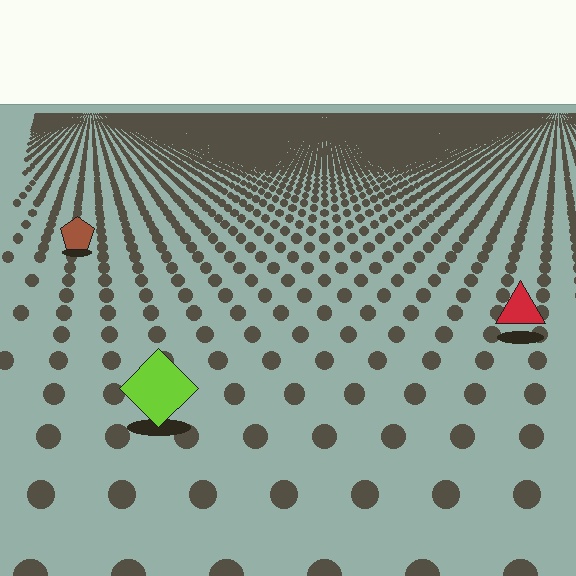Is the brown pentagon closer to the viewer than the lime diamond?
No. The lime diamond is closer — you can tell from the texture gradient: the ground texture is coarser near it.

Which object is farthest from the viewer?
The brown pentagon is farthest from the viewer. It appears smaller and the ground texture around it is denser.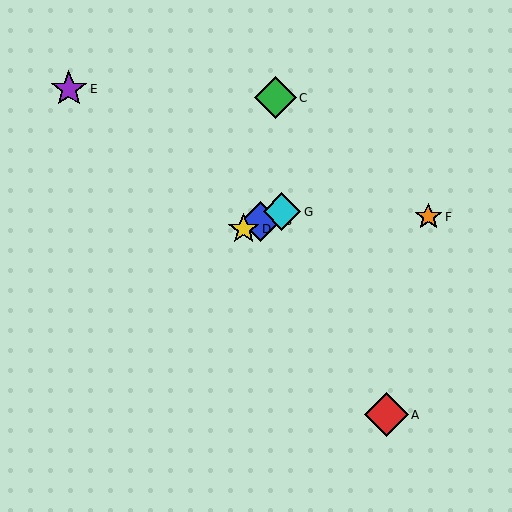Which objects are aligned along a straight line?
Objects B, D, G are aligned along a straight line.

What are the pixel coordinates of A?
Object A is at (386, 415).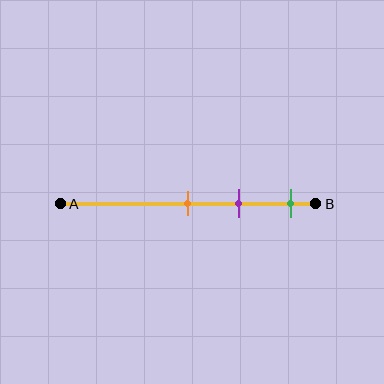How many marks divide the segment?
There are 3 marks dividing the segment.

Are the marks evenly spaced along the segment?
Yes, the marks are approximately evenly spaced.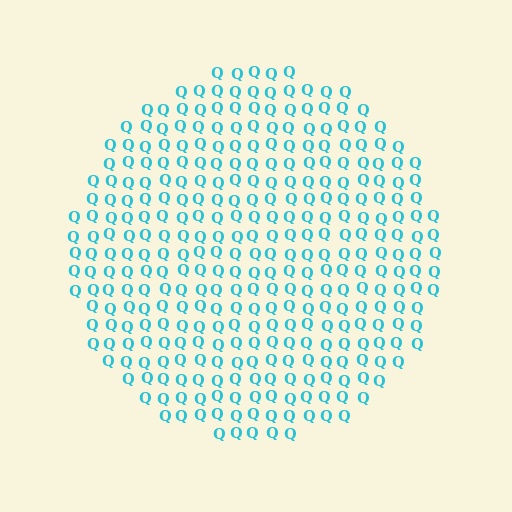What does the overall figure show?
The overall figure shows a circle.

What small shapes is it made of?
It is made of small letter Q's.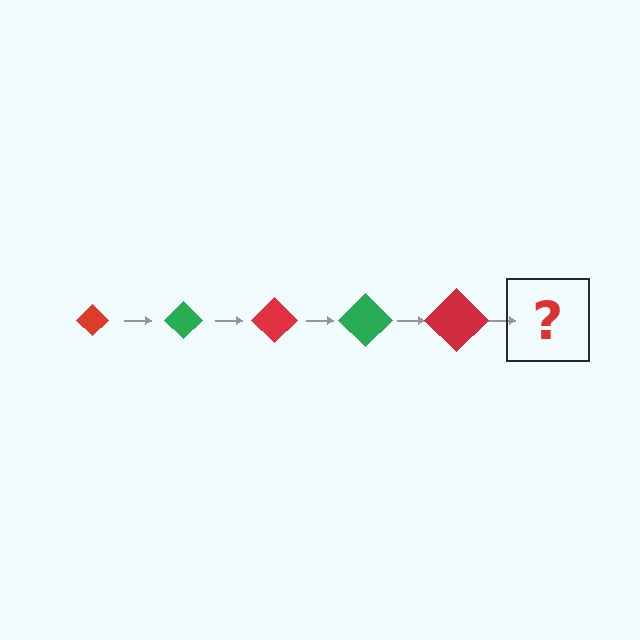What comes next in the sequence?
The next element should be a green diamond, larger than the previous one.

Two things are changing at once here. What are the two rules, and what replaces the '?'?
The two rules are that the diamond grows larger each step and the color cycles through red and green. The '?' should be a green diamond, larger than the previous one.